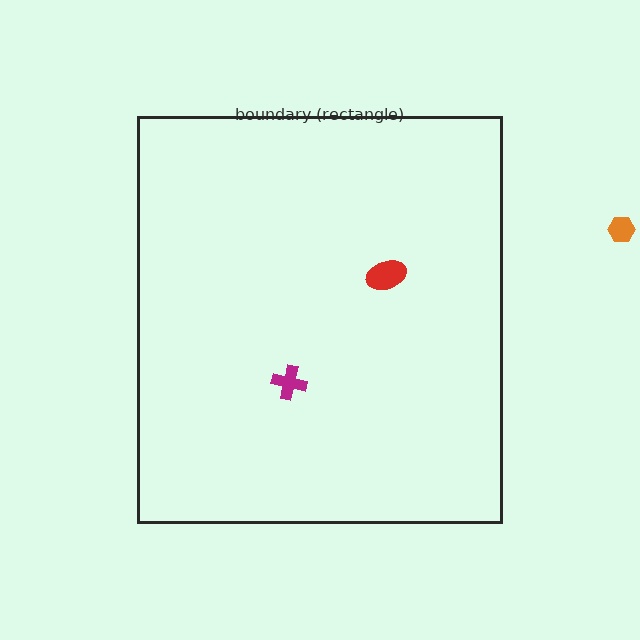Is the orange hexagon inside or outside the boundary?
Outside.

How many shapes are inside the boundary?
2 inside, 1 outside.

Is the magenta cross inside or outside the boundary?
Inside.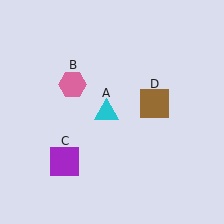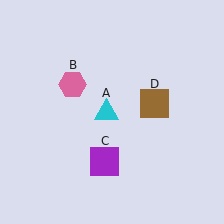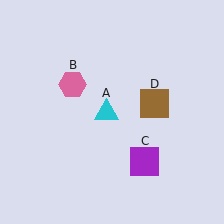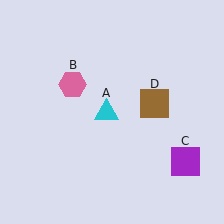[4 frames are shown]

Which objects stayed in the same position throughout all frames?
Cyan triangle (object A) and pink hexagon (object B) and brown square (object D) remained stationary.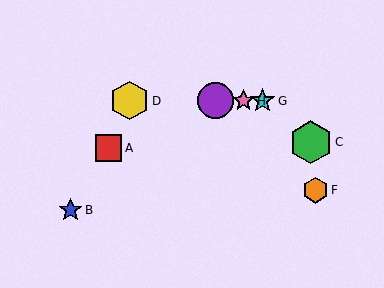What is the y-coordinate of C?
Object C is at y≈142.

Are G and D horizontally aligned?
Yes, both are at y≈101.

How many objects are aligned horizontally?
4 objects (D, E, G, H) are aligned horizontally.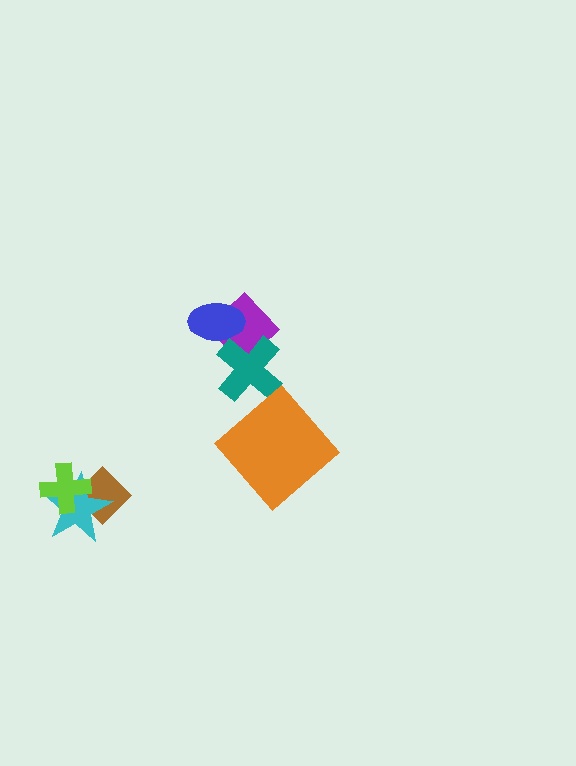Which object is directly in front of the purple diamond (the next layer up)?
The teal cross is directly in front of the purple diamond.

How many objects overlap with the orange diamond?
0 objects overlap with the orange diamond.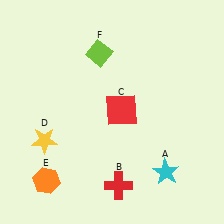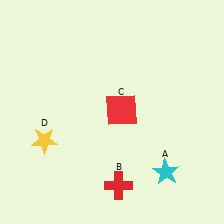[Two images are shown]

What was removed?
The orange hexagon (E), the lime diamond (F) were removed in Image 2.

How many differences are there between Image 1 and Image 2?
There are 2 differences between the two images.